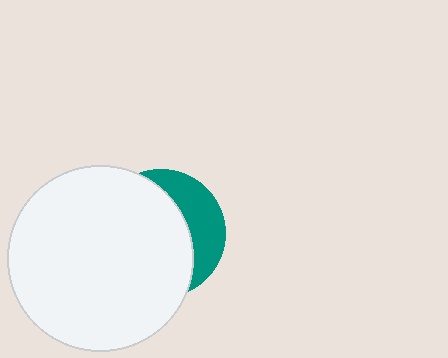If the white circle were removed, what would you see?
You would see the complete teal circle.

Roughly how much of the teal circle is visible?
A small part of it is visible (roughly 31%).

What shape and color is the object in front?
The object in front is a white circle.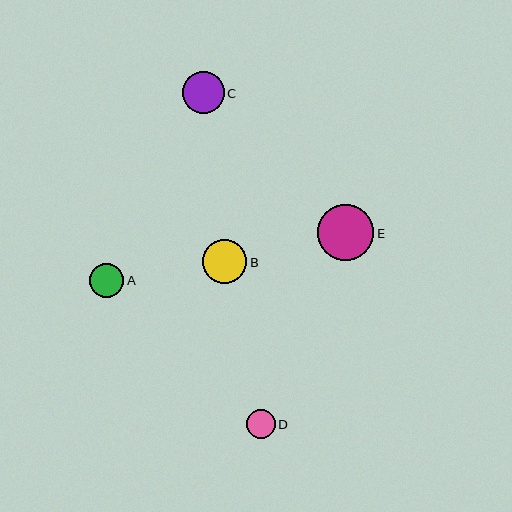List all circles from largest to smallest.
From largest to smallest: E, B, C, A, D.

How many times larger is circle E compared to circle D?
Circle E is approximately 2.0 times the size of circle D.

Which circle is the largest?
Circle E is the largest with a size of approximately 56 pixels.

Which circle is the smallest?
Circle D is the smallest with a size of approximately 29 pixels.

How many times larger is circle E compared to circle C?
Circle E is approximately 1.3 times the size of circle C.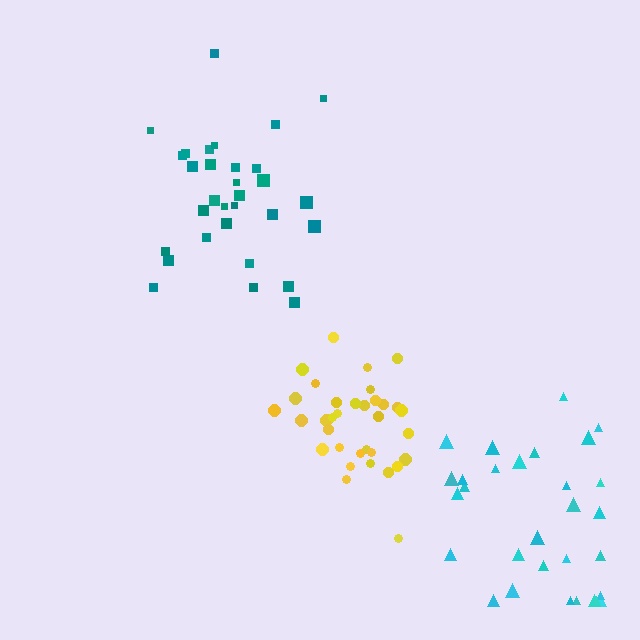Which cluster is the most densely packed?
Yellow.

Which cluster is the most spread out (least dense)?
Cyan.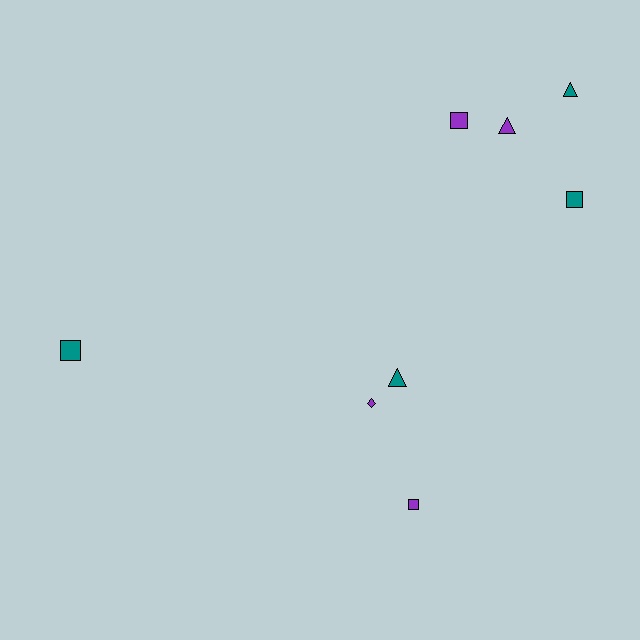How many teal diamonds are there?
There are no teal diamonds.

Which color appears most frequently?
Purple, with 4 objects.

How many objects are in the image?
There are 8 objects.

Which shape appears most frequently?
Square, with 4 objects.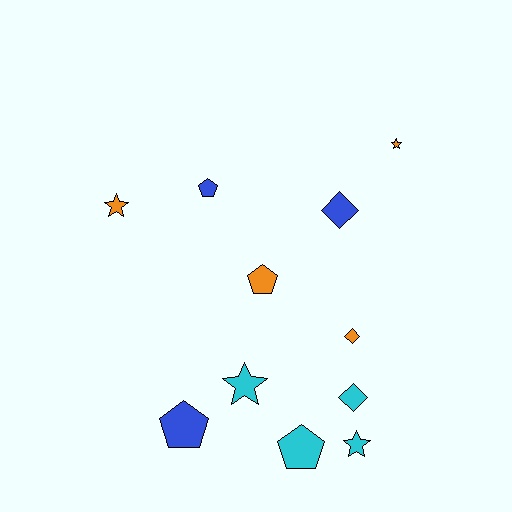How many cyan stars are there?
There are 2 cyan stars.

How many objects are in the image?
There are 11 objects.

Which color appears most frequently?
Cyan, with 4 objects.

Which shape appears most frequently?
Pentagon, with 4 objects.